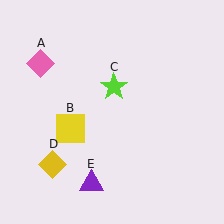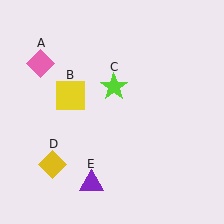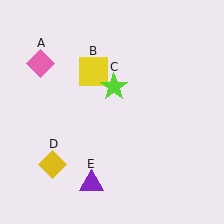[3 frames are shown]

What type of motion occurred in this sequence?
The yellow square (object B) rotated clockwise around the center of the scene.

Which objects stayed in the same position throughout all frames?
Pink diamond (object A) and lime star (object C) and yellow diamond (object D) and purple triangle (object E) remained stationary.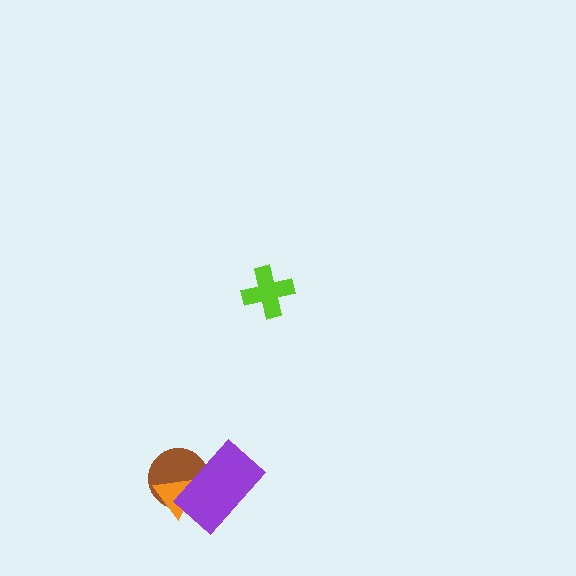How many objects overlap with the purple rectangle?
2 objects overlap with the purple rectangle.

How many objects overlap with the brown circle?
2 objects overlap with the brown circle.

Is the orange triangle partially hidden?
Yes, it is partially covered by another shape.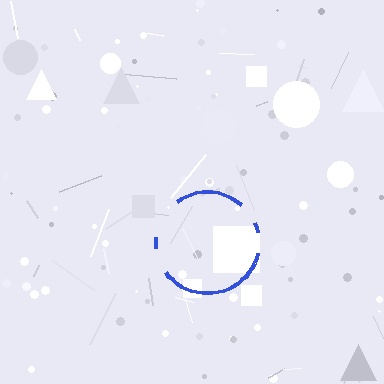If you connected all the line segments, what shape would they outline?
They would outline a circle.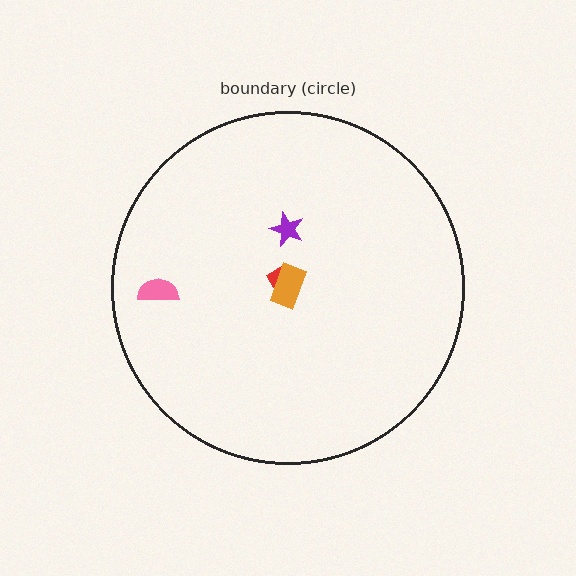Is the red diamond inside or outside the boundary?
Inside.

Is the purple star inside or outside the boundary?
Inside.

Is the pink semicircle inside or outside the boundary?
Inside.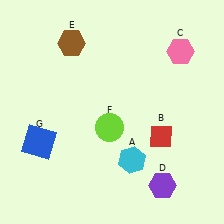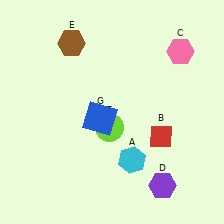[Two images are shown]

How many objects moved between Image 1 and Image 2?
1 object moved between the two images.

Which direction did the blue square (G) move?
The blue square (G) moved right.